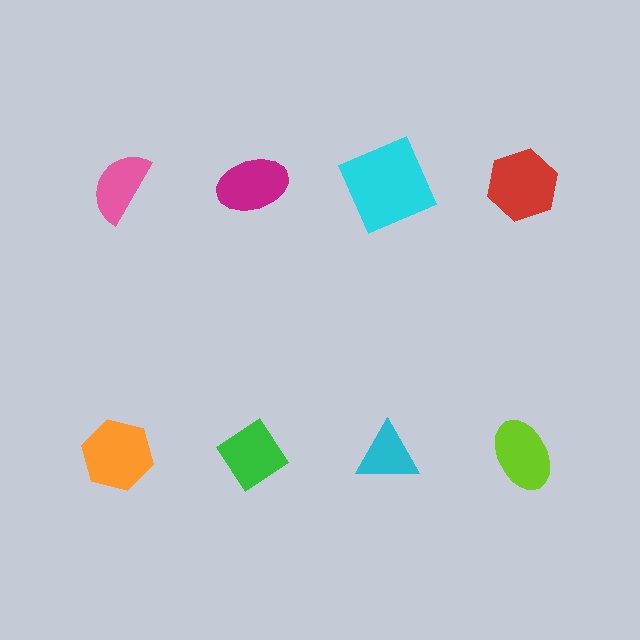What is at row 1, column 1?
A pink semicircle.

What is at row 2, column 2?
A green diamond.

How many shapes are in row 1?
4 shapes.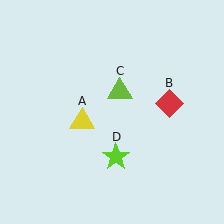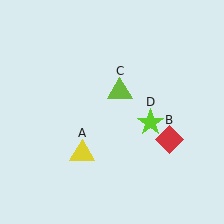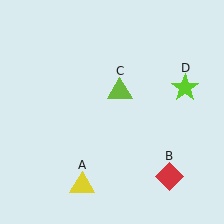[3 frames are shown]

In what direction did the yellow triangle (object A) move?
The yellow triangle (object A) moved down.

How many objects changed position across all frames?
3 objects changed position: yellow triangle (object A), red diamond (object B), lime star (object D).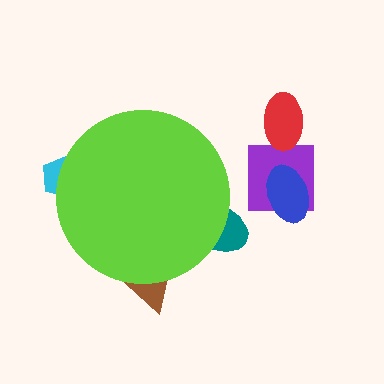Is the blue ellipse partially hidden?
No, the blue ellipse is fully visible.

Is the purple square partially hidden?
No, the purple square is fully visible.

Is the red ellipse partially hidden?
No, the red ellipse is fully visible.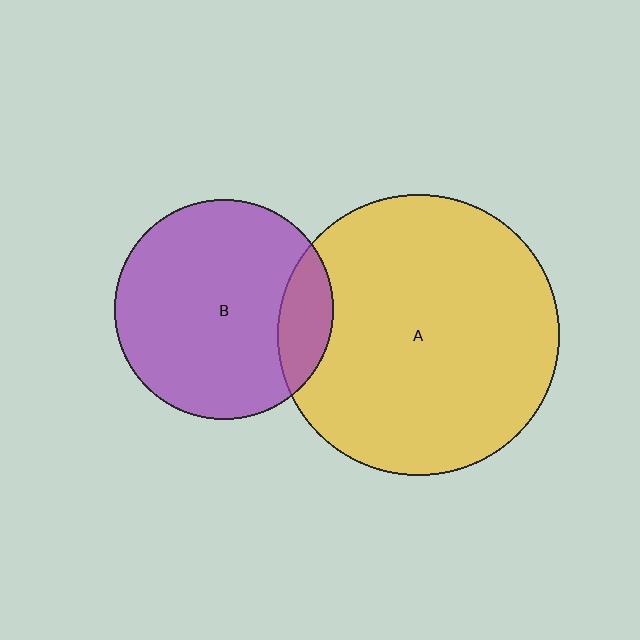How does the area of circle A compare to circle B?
Approximately 1.6 times.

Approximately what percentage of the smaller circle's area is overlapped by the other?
Approximately 15%.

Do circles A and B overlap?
Yes.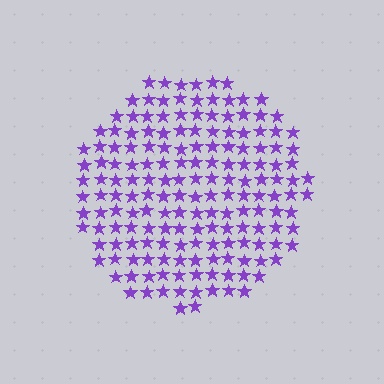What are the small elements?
The small elements are stars.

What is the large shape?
The large shape is a circle.